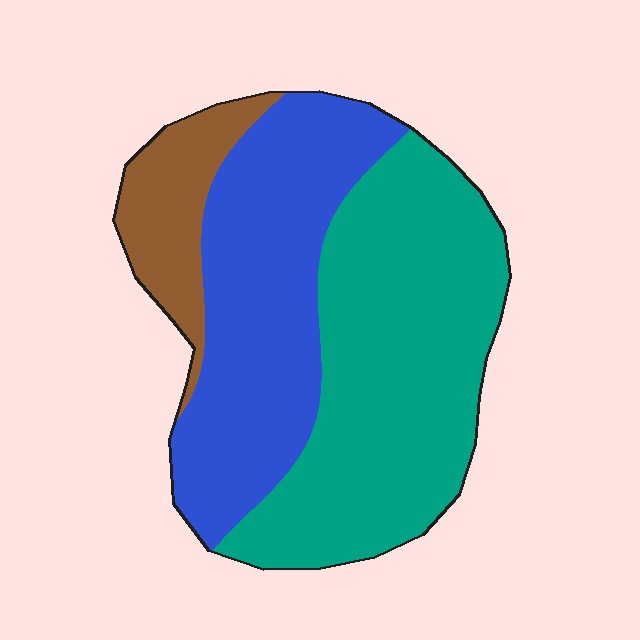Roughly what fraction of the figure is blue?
Blue covers around 40% of the figure.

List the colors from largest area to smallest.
From largest to smallest: teal, blue, brown.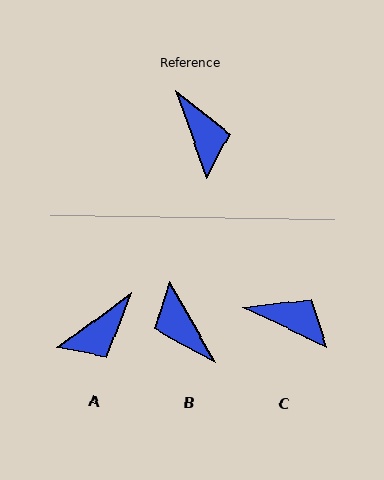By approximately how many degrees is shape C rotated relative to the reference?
Approximately 45 degrees counter-clockwise.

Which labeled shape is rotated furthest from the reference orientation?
B, about 171 degrees away.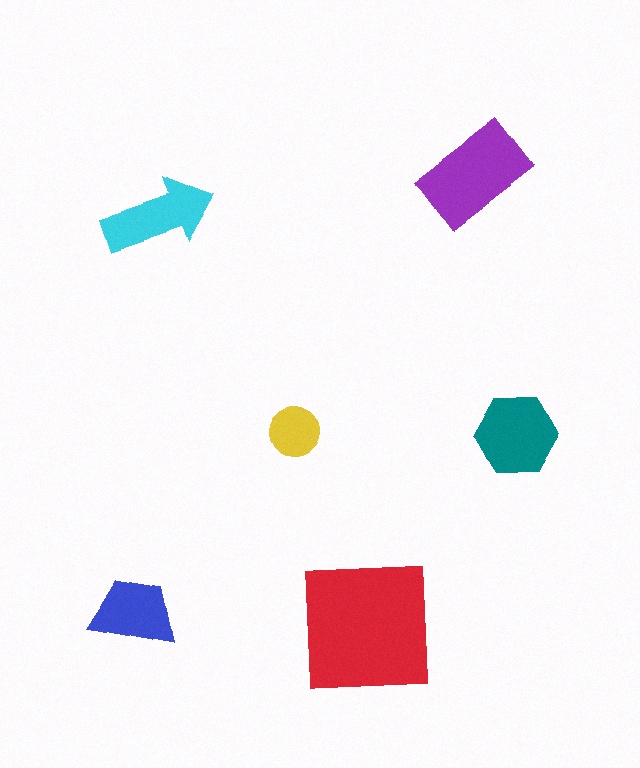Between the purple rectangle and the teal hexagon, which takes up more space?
The purple rectangle.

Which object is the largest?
The red square.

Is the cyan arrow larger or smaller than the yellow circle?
Larger.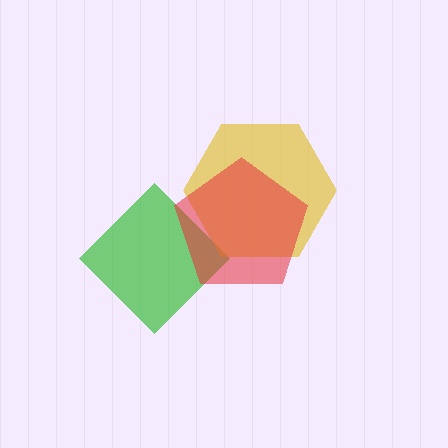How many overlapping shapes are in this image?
There are 3 overlapping shapes in the image.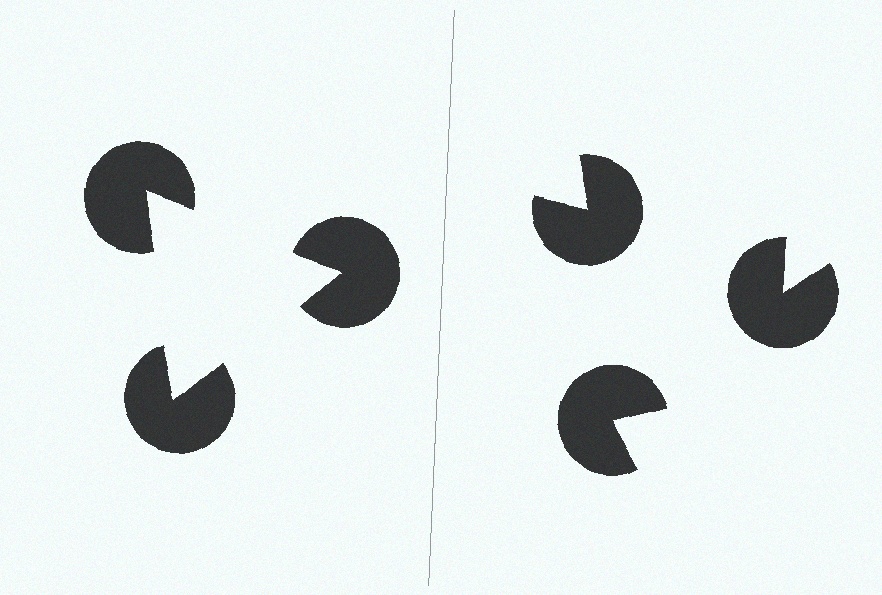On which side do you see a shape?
An illusory triangle appears on the left side. On the right side the wedge cuts are rotated, so no coherent shape forms.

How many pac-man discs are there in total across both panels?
6 — 3 on each side.